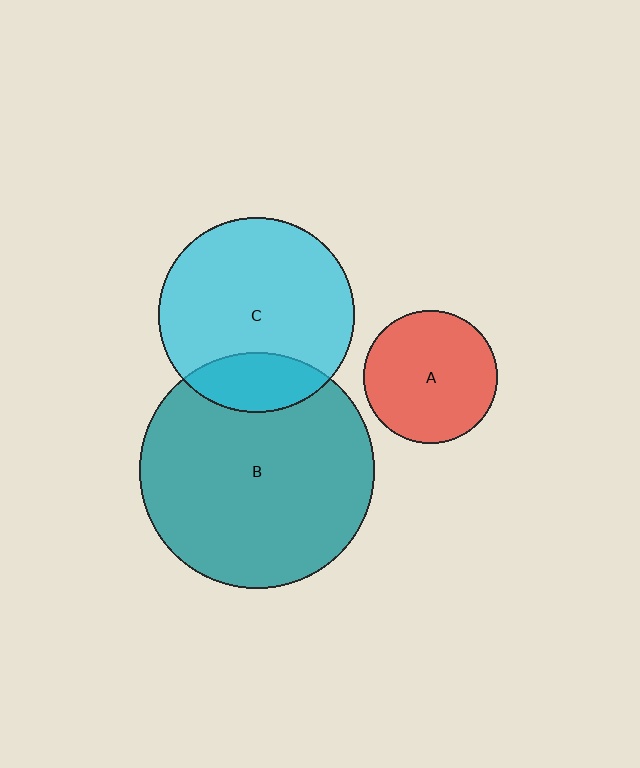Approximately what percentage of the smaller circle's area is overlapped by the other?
Approximately 20%.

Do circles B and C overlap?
Yes.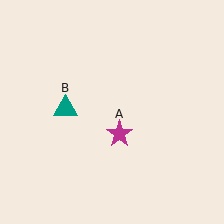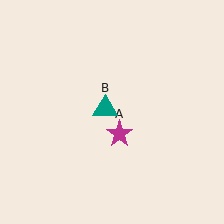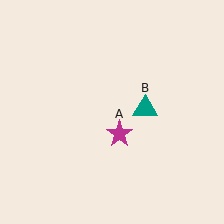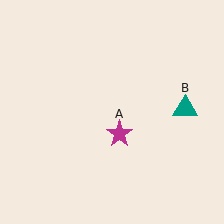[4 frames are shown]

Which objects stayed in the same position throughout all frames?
Magenta star (object A) remained stationary.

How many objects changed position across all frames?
1 object changed position: teal triangle (object B).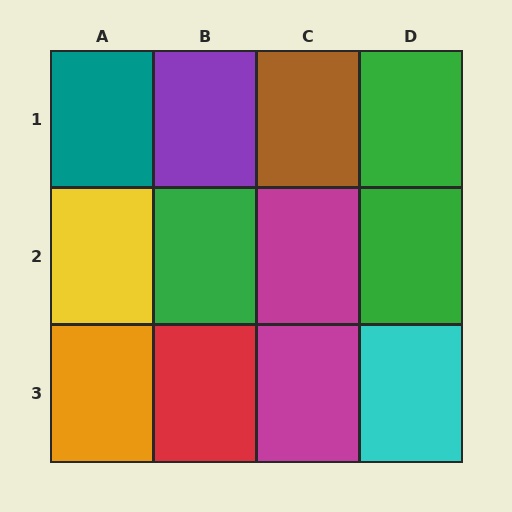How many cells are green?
3 cells are green.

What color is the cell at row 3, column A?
Orange.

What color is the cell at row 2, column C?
Magenta.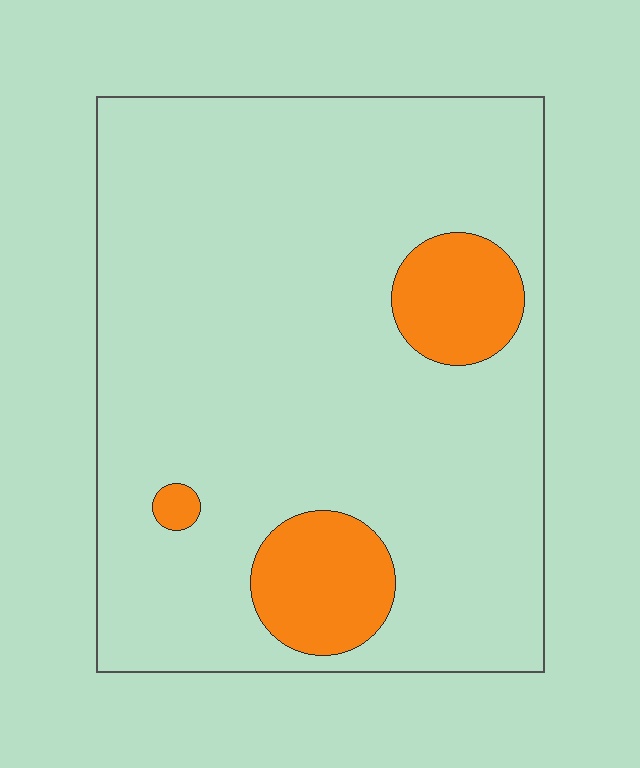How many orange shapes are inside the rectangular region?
3.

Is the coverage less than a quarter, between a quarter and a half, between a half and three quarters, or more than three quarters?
Less than a quarter.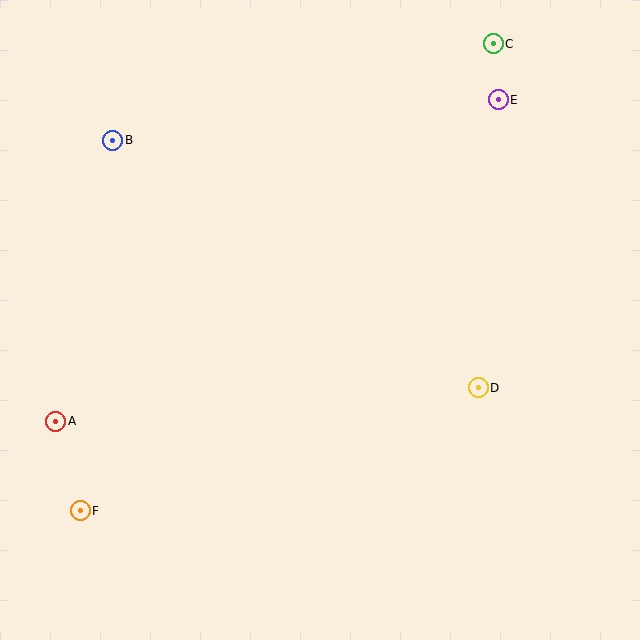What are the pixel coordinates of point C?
Point C is at (493, 44).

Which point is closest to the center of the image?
Point D at (478, 388) is closest to the center.